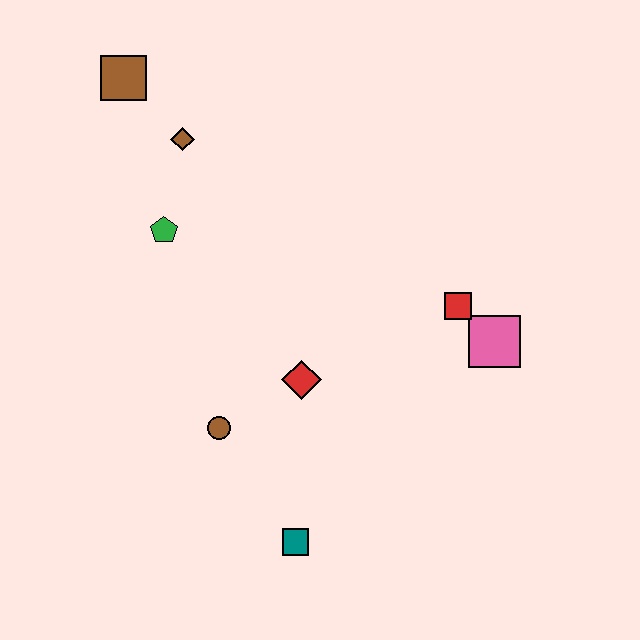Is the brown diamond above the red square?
Yes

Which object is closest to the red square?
The pink square is closest to the red square.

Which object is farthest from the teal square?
The brown square is farthest from the teal square.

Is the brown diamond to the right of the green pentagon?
Yes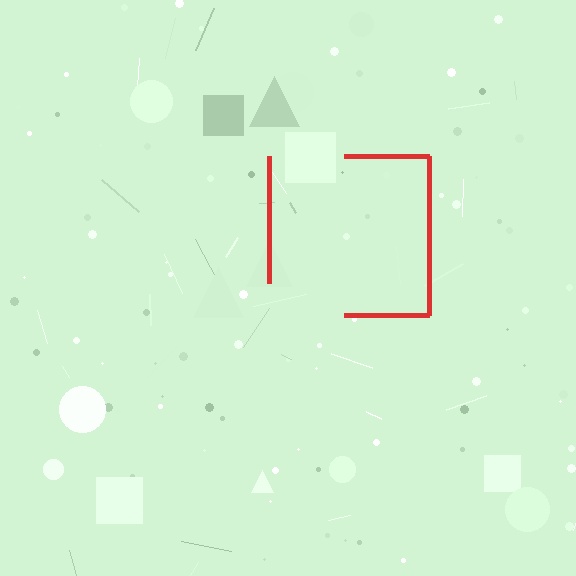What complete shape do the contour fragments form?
The contour fragments form a square.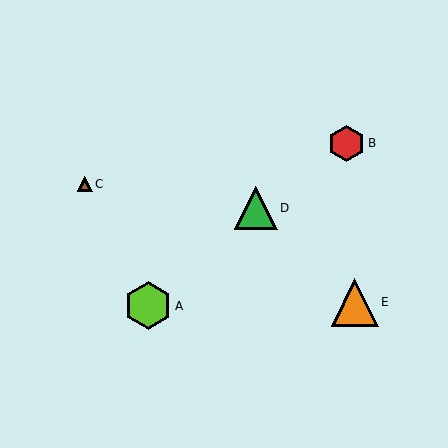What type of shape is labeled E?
Shape E is an orange triangle.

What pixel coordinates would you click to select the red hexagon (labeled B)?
Click at (346, 143) to select the red hexagon B.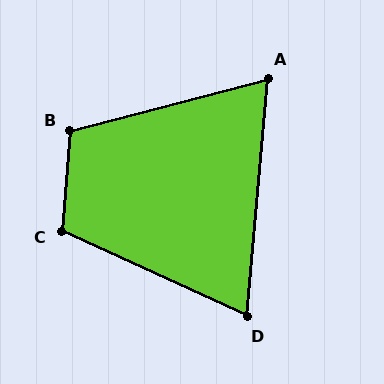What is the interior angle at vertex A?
Approximately 70 degrees (acute).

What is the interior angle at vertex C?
Approximately 110 degrees (obtuse).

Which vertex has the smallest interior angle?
D, at approximately 70 degrees.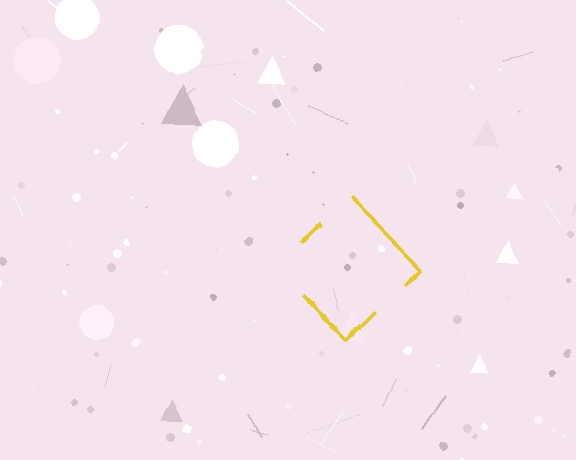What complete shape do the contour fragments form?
The contour fragments form a diamond.